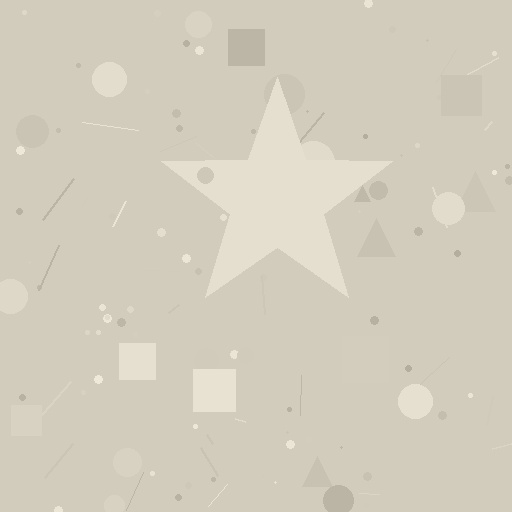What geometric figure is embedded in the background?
A star is embedded in the background.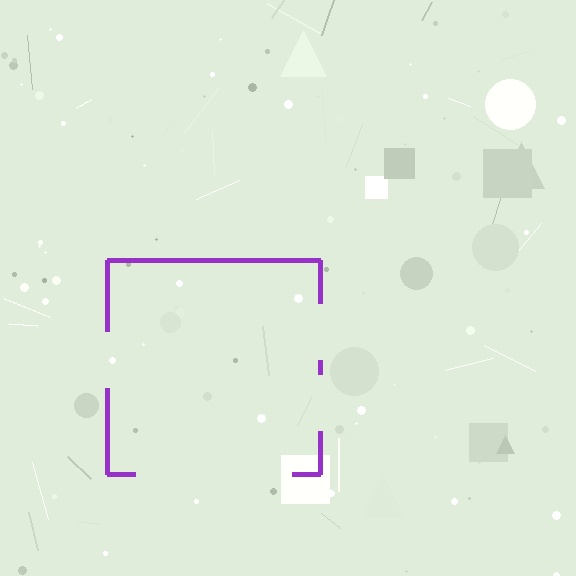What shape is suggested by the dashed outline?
The dashed outline suggests a square.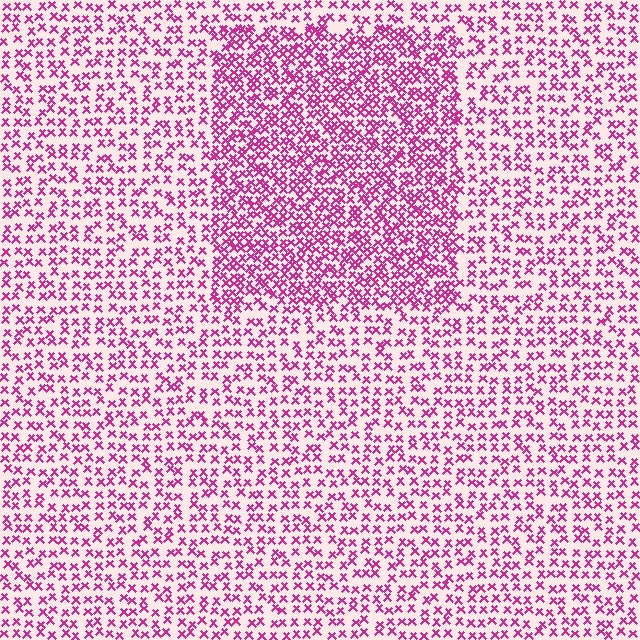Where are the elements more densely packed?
The elements are more densely packed inside the rectangle boundary.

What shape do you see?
I see a rectangle.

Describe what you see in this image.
The image contains small magenta elements arranged at two different densities. A rectangle-shaped region is visible where the elements are more densely packed than the surrounding area.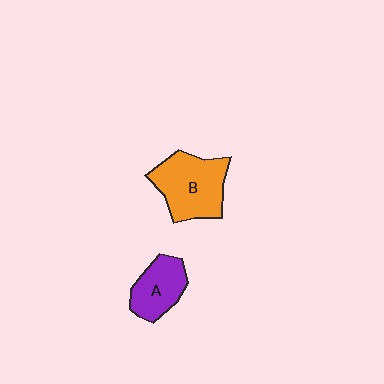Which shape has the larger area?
Shape B (orange).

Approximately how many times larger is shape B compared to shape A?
Approximately 1.5 times.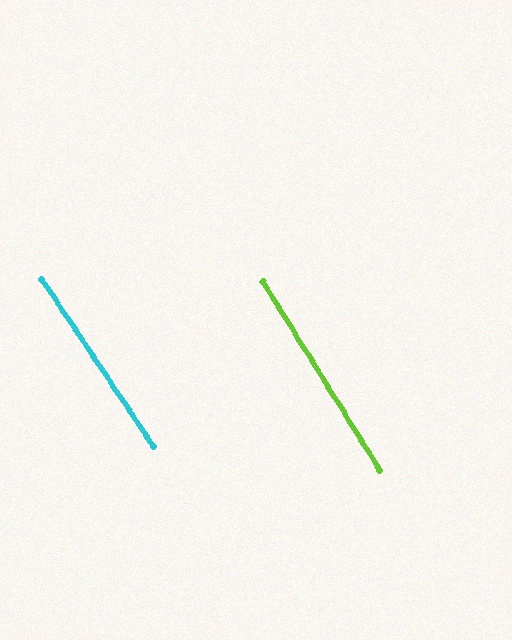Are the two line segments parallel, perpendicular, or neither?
Parallel — their directions differ by only 1.6°.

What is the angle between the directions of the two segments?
Approximately 2 degrees.